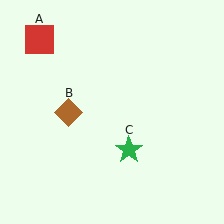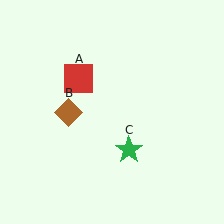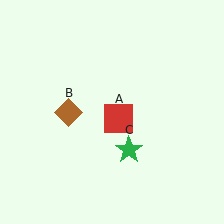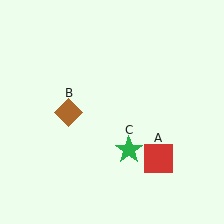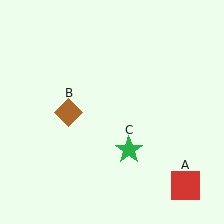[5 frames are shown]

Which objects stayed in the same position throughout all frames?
Brown diamond (object B) and green star (object C) remained stationary.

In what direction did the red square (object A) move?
The red square (object A) moved down and to the right.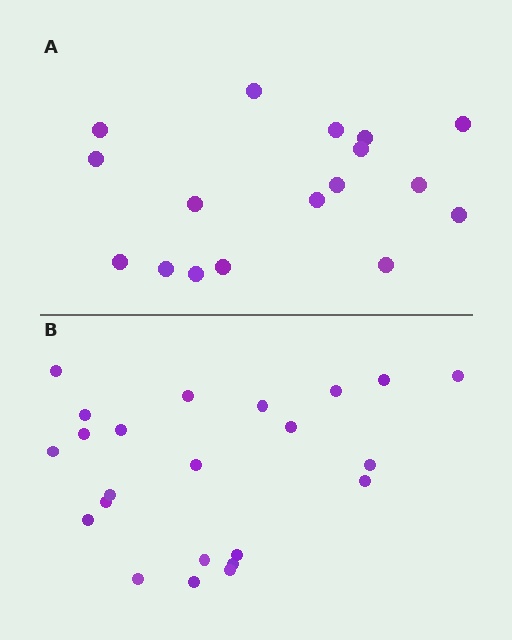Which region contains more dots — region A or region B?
Region B (the bottom region) has more dots.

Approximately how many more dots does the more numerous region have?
Region B has about 6 more dots than region A.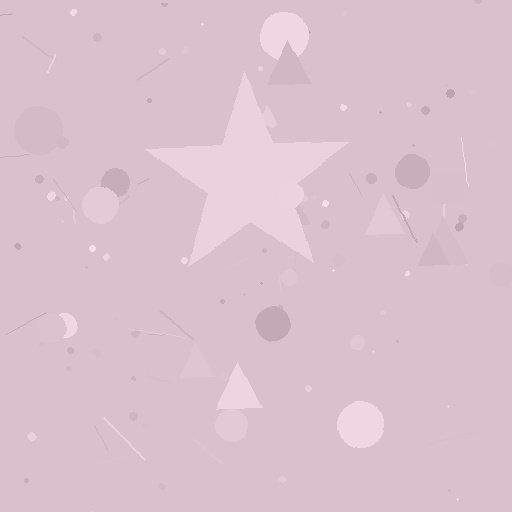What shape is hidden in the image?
A star is hidden in the image.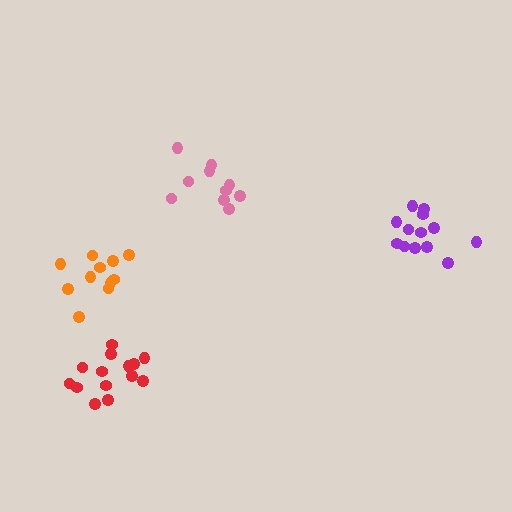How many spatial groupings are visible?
There are 4 spatial groupings.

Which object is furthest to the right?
The purple cluster is rightmost.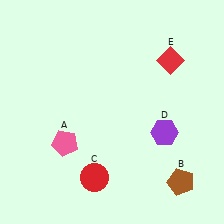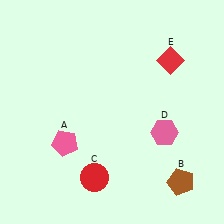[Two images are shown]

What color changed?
The hexagon (D) changed from purple in Image 1 to pink in Image 2.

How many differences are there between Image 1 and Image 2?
There is 1 difference between the two images.